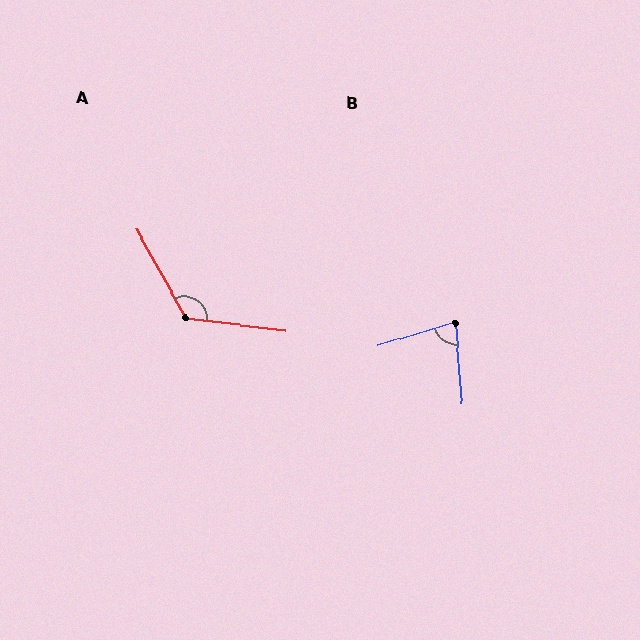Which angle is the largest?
A, at approximately 126 degrees.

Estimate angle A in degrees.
Approximately 126 degrees.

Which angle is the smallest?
B, at approximately 78 degrees.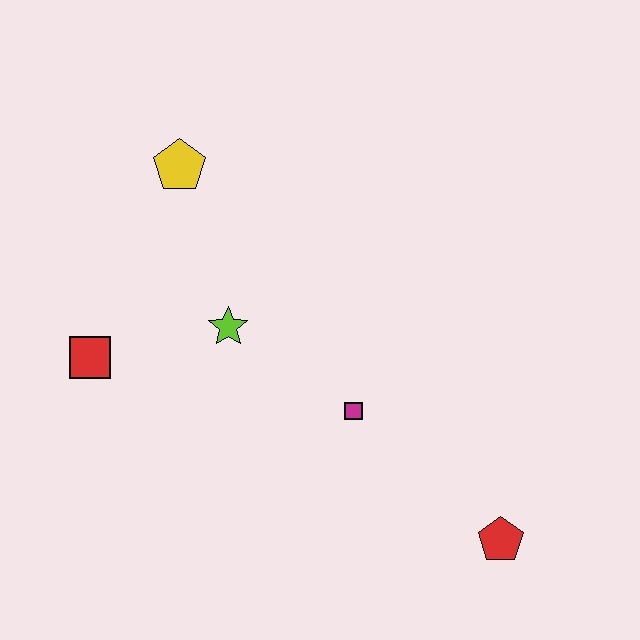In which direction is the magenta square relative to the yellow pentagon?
The magenta square is below the yellow pentagon.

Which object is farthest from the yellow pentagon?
The red pentagon is farthest from the yellow pentagon.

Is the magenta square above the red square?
No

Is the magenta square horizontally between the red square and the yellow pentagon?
No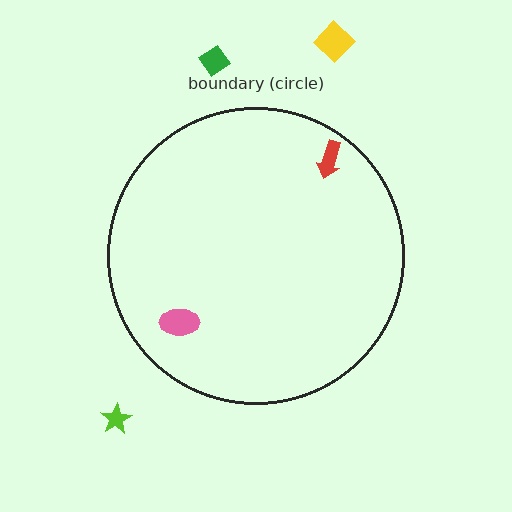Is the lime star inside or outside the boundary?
Outside.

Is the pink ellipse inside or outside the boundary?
Inside.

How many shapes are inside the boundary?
2 inside, 3 outside.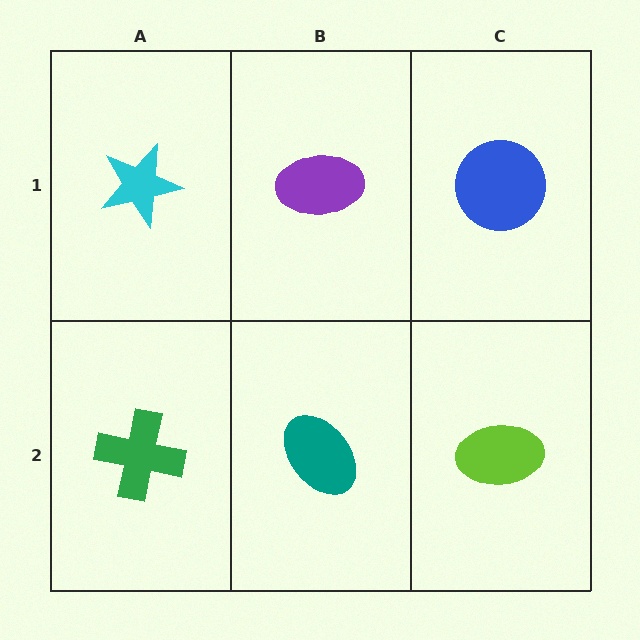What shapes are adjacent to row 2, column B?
A purple ellipse (row 1, column B), a green cross (row 2, column A), a lime ellipse (row 2, column C).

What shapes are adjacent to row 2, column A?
A cyan star (row 1, column A), a teal ellipse (row 2, column B).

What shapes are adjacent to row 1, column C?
A lime ellipse (row 2, column C), a purple ellipse (row 1, column B).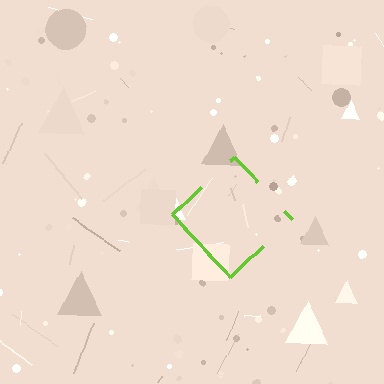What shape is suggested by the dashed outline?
The dashed outline suggests a diamond.